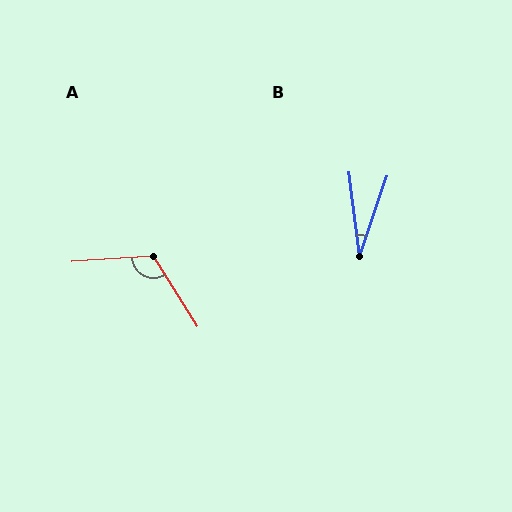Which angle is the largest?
A, at approximately 118 degrees.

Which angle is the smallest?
B, at approximately 26 degrees.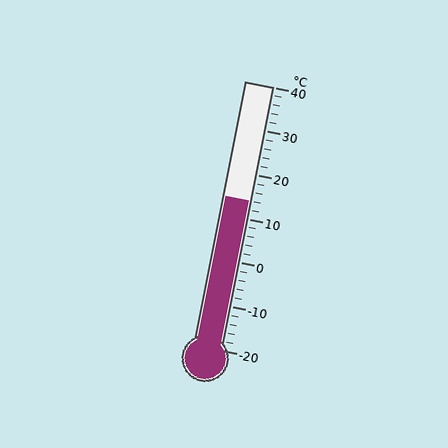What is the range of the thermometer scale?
The thermometer scale ranges from -20°C to 40°C.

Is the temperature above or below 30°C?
The temperature is below 30°C.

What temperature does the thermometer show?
The thermometer shows approximately 14°C.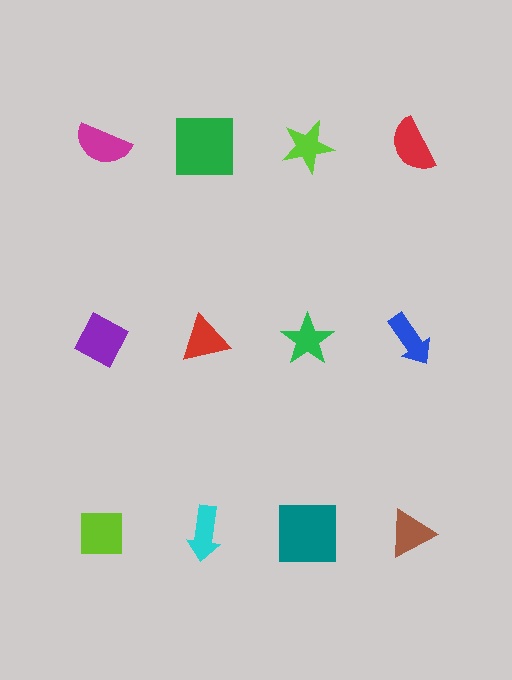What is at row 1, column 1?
A magenta semicircle.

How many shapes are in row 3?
4 shapes.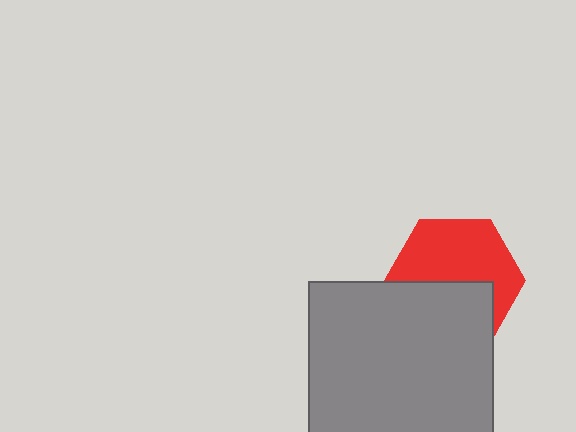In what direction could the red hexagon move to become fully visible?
The red hexagon could move up. That would shift it out from behind the gray rectangle entirely.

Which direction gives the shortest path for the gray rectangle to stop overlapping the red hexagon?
Moving down gives the shortest separation.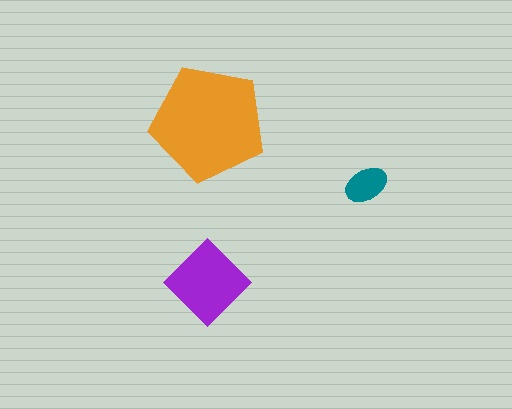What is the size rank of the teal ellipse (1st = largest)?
3rd.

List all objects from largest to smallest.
The orange pentagon, the purple diamond, the teal ellipse.